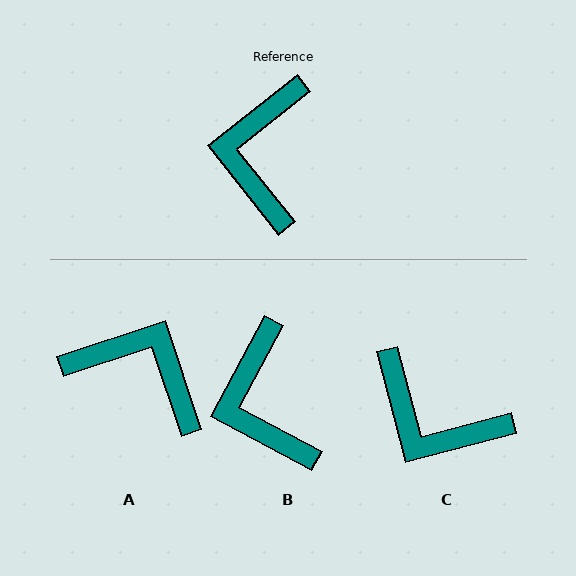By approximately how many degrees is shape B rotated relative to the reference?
Approximately 24 degrees counter-clockwise.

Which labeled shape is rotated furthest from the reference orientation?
A, about 110 degrees away.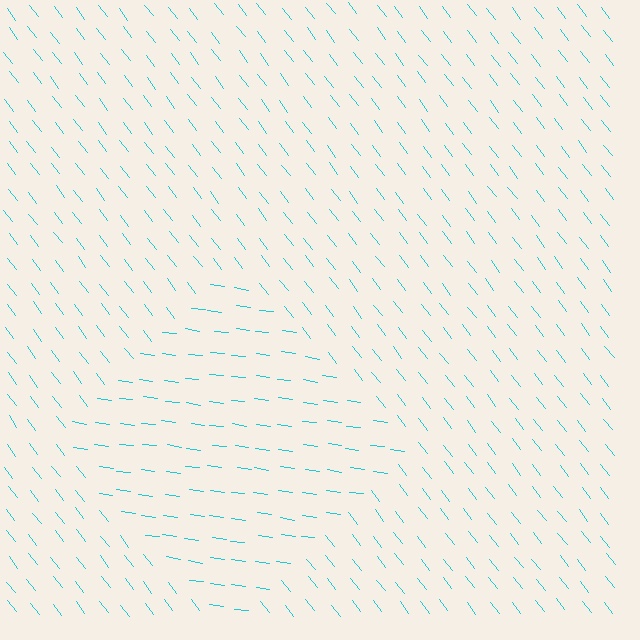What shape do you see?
I see a diamond.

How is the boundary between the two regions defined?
The boundary is defined purely by a change in line orientation (approximately 45 degrees difference). All lines are the same color and thickness.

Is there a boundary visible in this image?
Yes, there is a texture boundary formed by a change in line orientation.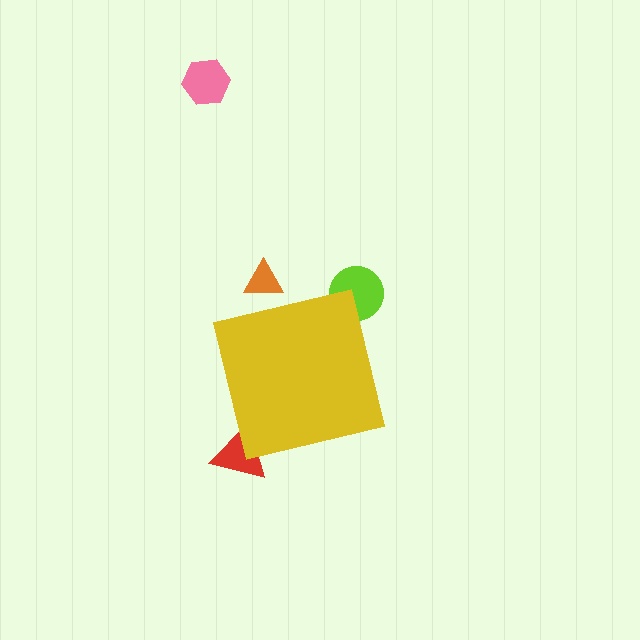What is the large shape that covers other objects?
A yellow square.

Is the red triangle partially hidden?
Yes, the red triangle is partially hidden behind the yellow square.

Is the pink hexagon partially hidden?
No, the pink hexagon is fully visible.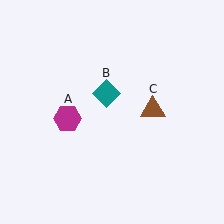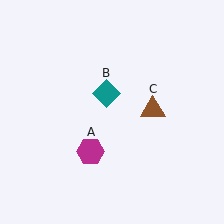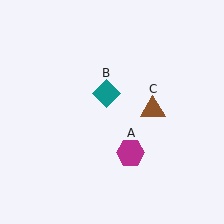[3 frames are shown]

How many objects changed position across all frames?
1 object changed position: magenta hexagon (object A).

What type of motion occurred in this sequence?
The magenta hexagon (object A) rotated counterclockwise around the center of the scene.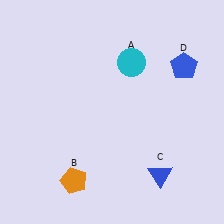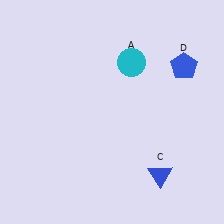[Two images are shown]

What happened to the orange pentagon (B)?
The orange pentagon (B) was removed in Image 2. It was in the bottom-left area of Image 1.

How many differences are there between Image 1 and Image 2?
There is 1 difference between the two images.